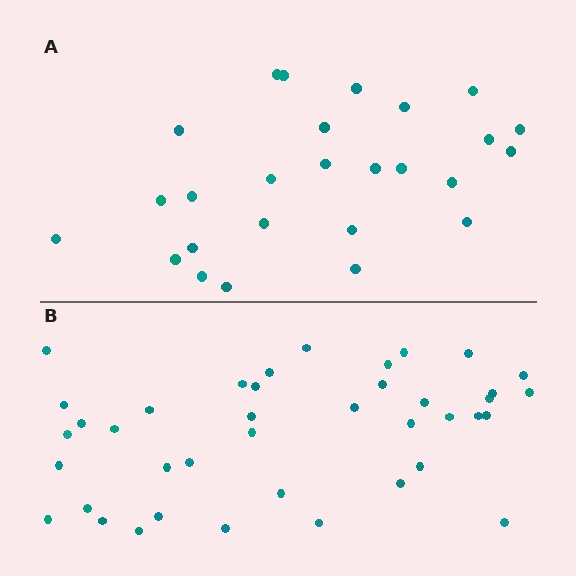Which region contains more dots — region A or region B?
Region B (the bottom region) has more dots.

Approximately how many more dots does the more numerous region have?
Region B has approximately 15 more dots than region A.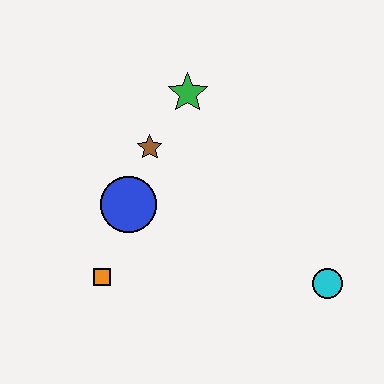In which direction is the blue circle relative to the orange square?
The blue circle is above the orange square.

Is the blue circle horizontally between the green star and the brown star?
No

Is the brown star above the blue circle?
Yes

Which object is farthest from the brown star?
The cyan circle is farthest from the brown star.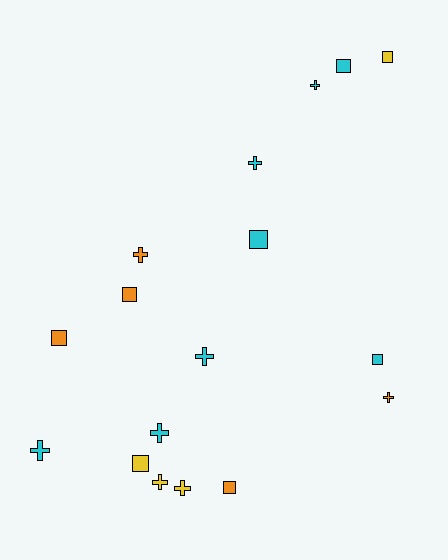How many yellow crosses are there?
There are 2 yellow crosses.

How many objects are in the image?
There are 17 objects.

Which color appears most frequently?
Cyan, with 8 objects.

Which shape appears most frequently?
Cross, with 9 objects.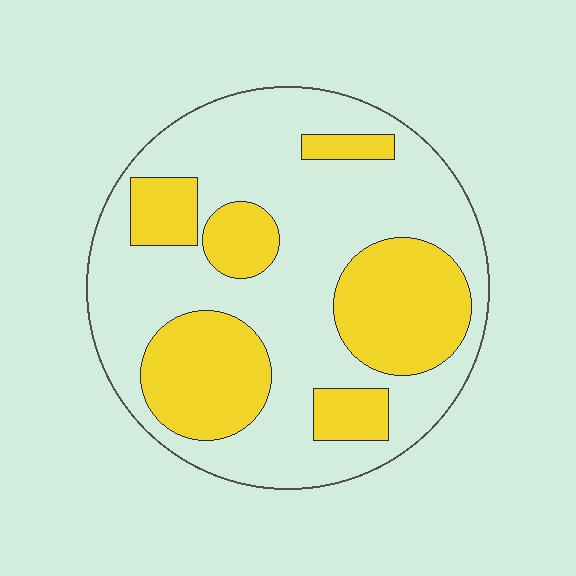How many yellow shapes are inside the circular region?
6.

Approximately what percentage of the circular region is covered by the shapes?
Approximately 35%.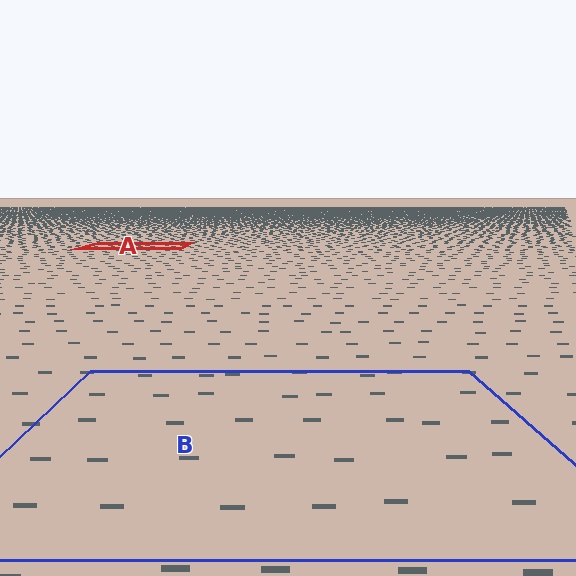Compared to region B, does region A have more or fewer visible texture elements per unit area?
Region A has more texture elements per unit area — they are packed more densely because it is farther away.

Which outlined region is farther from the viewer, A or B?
Region A is farther from the viewer — the texture elements inside it appear smaller and more densely packed.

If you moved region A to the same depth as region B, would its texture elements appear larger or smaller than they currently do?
They would appear larger. At a closer depth, the same texture elements are projected at a bigger on-screen size.